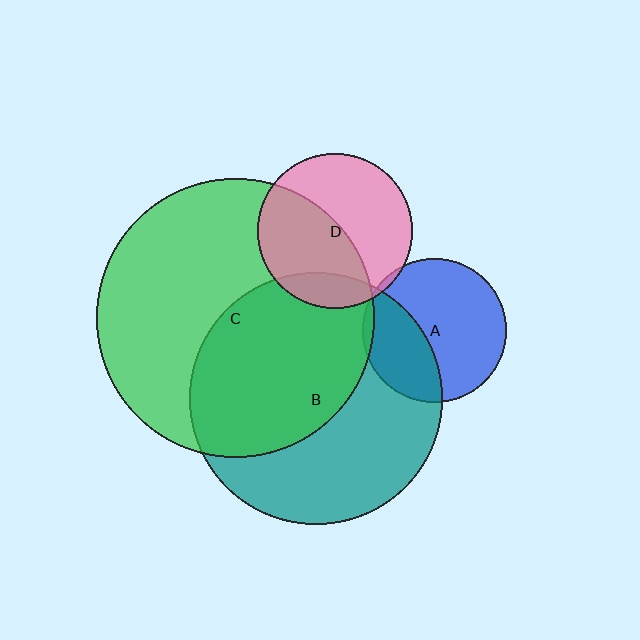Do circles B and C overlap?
Yes.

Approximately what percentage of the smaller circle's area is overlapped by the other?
Approximately 50%.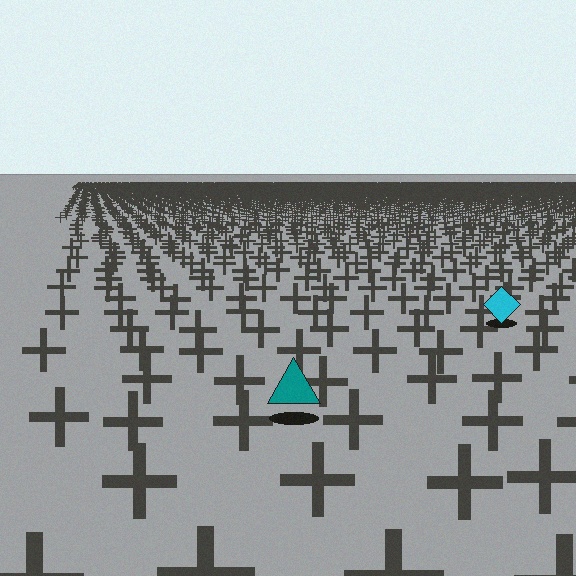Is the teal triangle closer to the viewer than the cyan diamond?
Yes. The teal triangle is closer — you can tell from the texture gradient: the ground texture is coarser near it.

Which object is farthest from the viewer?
The cyan diamond is farthest from the viewer. It appears smaller and the ground texture around it is denser.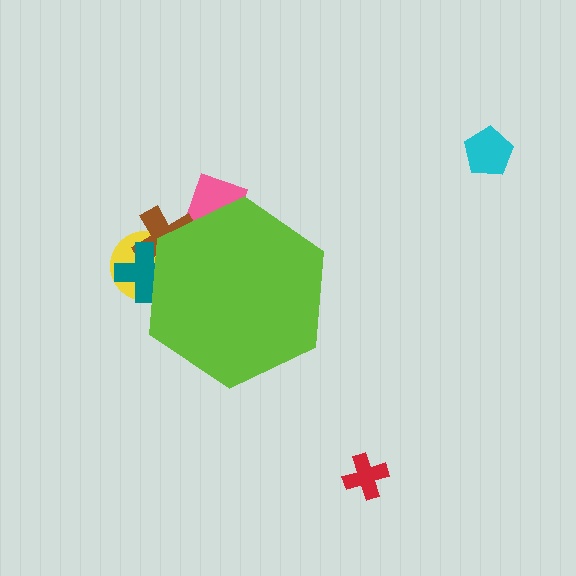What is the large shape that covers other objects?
A lime hexagon.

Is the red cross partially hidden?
No, the red cross is fully visible.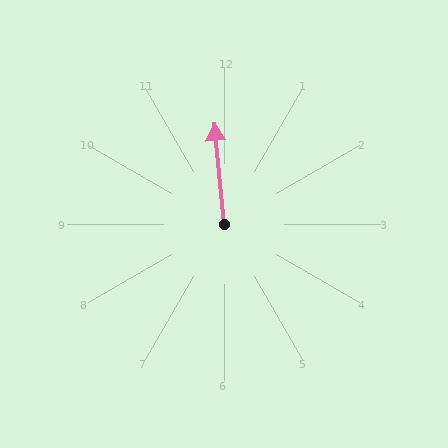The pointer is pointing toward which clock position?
Roughly 12 o'clock.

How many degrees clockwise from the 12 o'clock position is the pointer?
Approximately 354 degrees.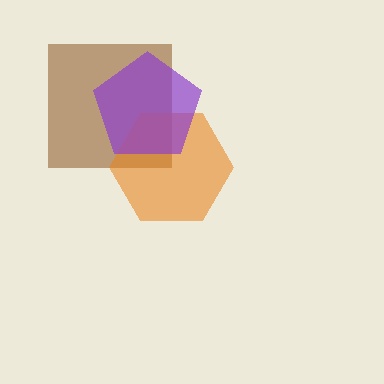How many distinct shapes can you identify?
There are 3 distinct shapes: a brown square, an orange hexagon, a purple pentagon.